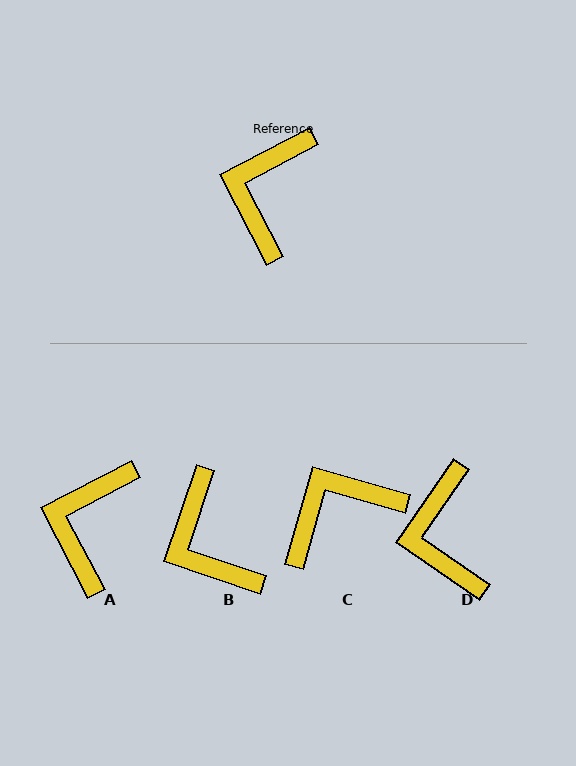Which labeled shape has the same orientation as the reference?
A.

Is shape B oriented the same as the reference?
No, it is off by about 44 degrees.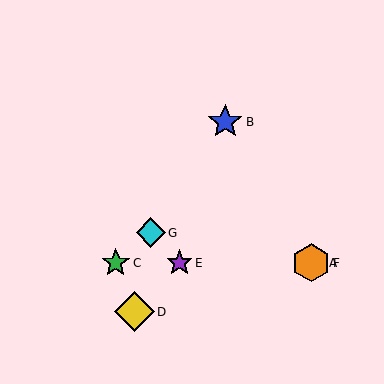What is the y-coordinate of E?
Object E is at y≈263.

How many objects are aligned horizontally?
4 objects (A, C, E, F) are aligned horizontally.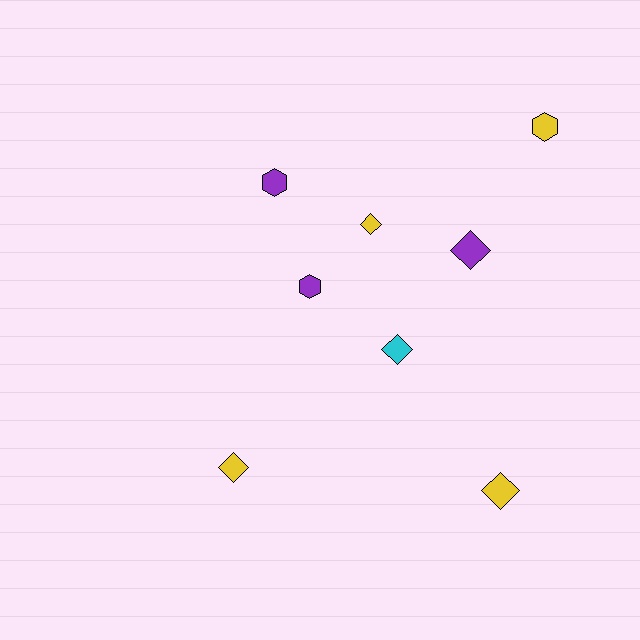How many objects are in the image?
There are 8 objects.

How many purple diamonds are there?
There is 1 purple diamond.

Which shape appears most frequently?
Diamond, with 5 objects.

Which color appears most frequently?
Yellow, with 4 objects.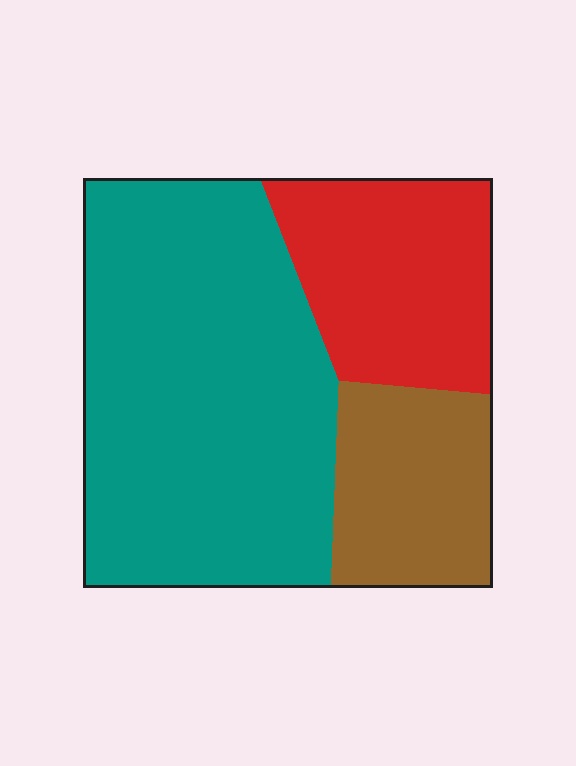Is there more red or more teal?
Teal.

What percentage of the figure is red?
Red covers around 25% of the figure.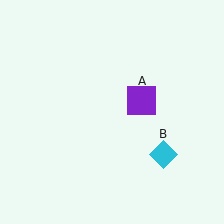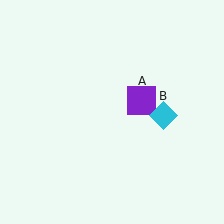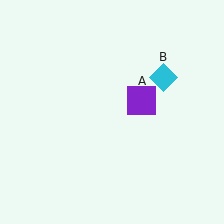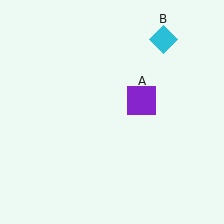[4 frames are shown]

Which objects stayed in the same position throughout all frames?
Purple square (object A) remained stationary.